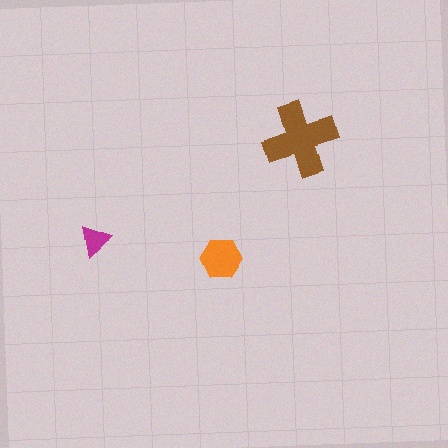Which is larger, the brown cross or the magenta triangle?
The brown cross.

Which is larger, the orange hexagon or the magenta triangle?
The orange hexagon.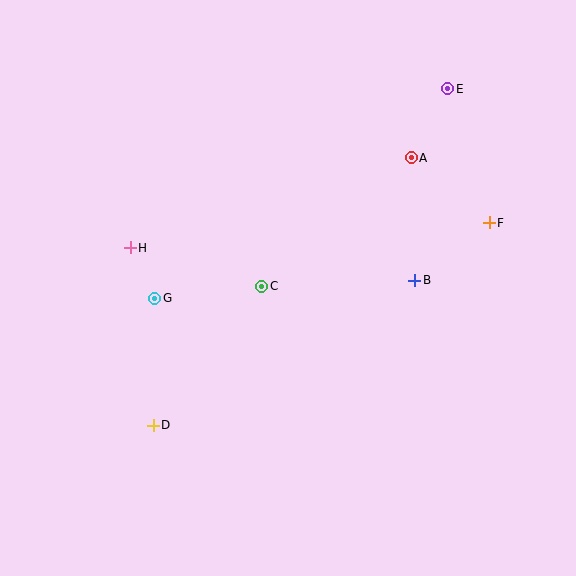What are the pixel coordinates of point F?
Point F is at (489, 223).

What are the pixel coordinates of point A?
Point A is at (411, 158).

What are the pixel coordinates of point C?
Point C is at (262, 286).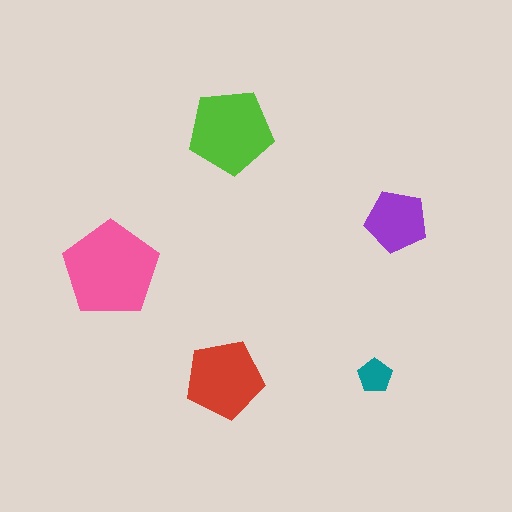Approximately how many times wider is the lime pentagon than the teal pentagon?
About 2.5 times wider.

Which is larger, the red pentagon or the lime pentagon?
The lime one.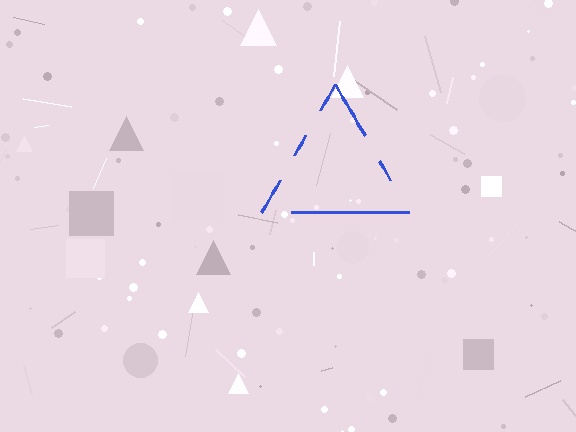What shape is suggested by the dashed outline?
The dashed outline suggests a triangle.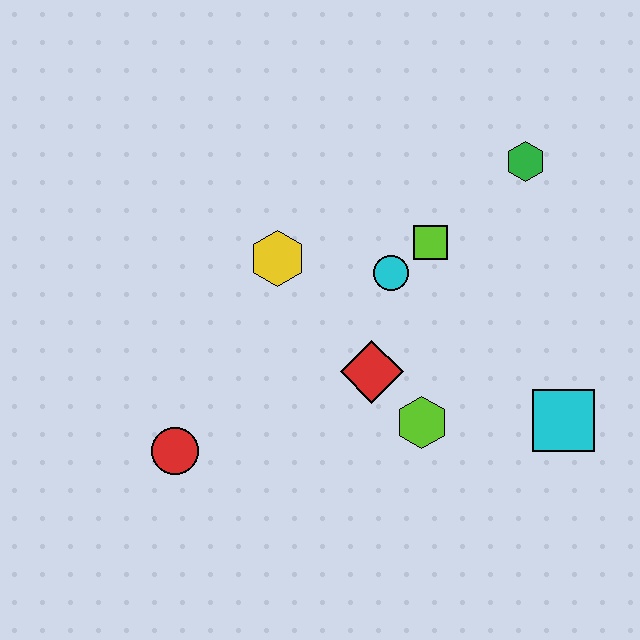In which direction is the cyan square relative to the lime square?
The cyan square is below the lime square.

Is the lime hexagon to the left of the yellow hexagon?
No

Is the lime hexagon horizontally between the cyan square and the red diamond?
Yes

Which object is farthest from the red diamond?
The green hexagon is farthest from the red diamond.